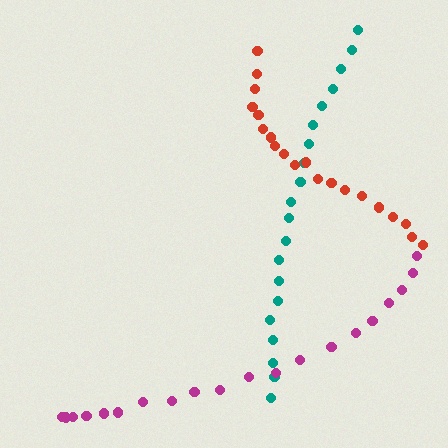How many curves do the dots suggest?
There are 3 distinct paths.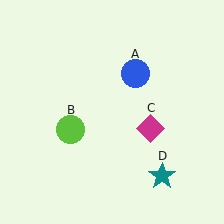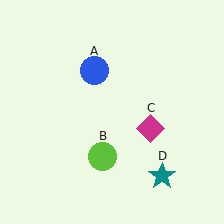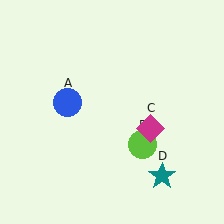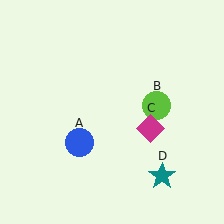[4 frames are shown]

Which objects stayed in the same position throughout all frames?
Magenta diamond (object C) and teal star (object D) remained stationary.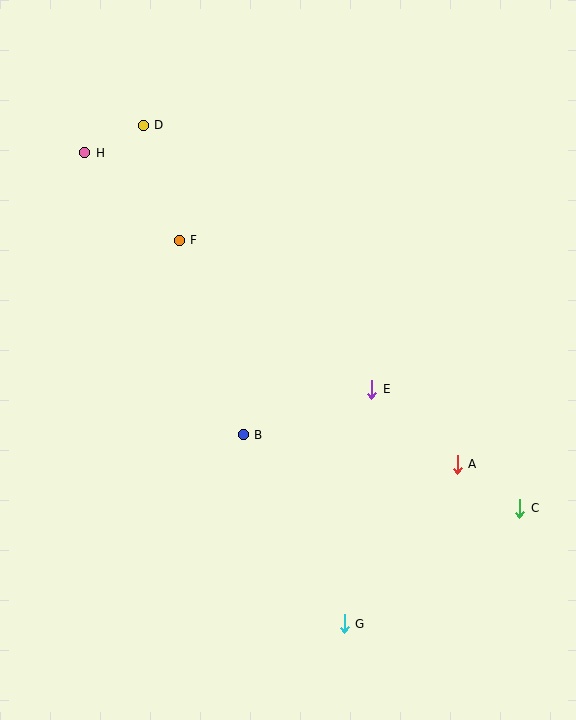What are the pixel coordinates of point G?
Point G is at (344, 624).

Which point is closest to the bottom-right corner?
Point C is closest to the bottom-right corner.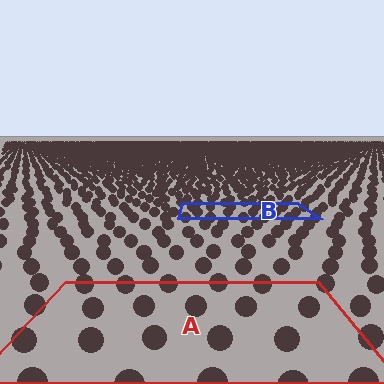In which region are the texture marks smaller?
The texture marks are smaller in region B, because it is farther away.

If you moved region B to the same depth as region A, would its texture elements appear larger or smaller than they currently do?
They would appear larger. At a closer depth, the same texture elements are projected at a bigger on-screen size.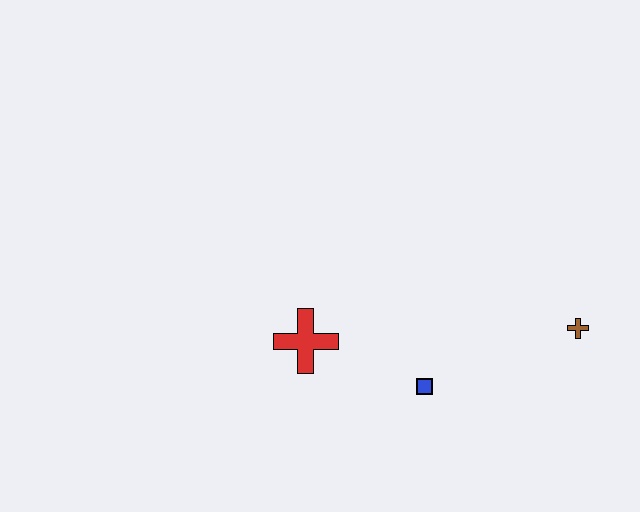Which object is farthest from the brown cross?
The red cross is farthest from the brown cross.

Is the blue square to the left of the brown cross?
Yes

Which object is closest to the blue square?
The red cross is closest to the blue square.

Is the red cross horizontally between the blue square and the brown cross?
No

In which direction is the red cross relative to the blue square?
The red cross is to the left of the blue square.